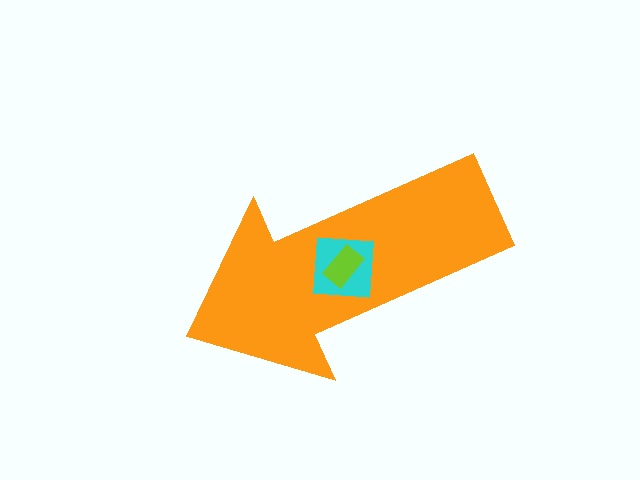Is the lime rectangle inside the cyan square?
Yes.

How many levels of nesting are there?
3.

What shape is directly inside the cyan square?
The lime rectangle.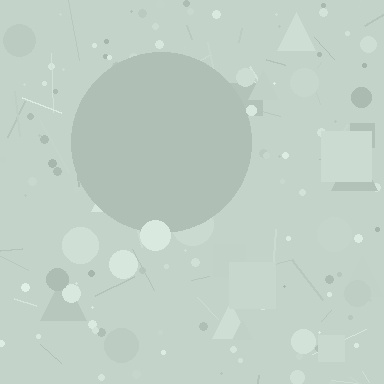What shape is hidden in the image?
A circle is hidden in the image.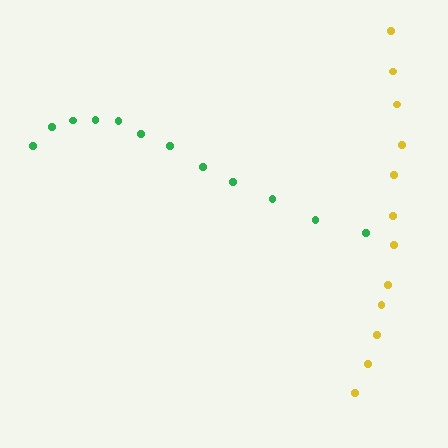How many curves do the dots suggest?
There are 2 distinct paths.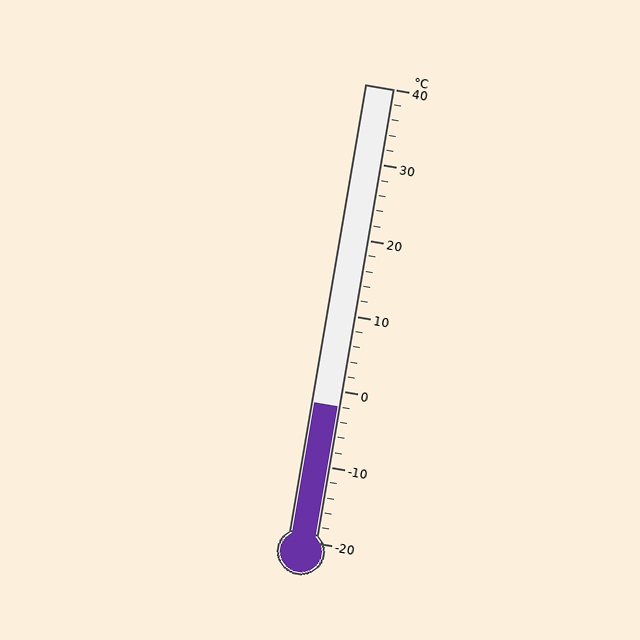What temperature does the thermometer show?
The thermometer shows approximately -2°C.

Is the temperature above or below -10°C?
The temperature is above -10°C.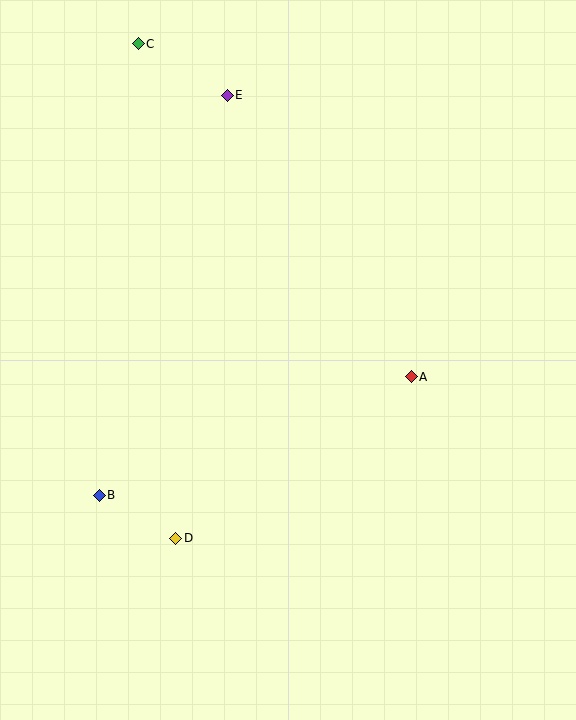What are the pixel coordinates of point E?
Point E is at (227, 95).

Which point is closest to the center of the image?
Point A at (411, 377) is closest to the center.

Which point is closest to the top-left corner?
Point C is closest to the top-left corner.